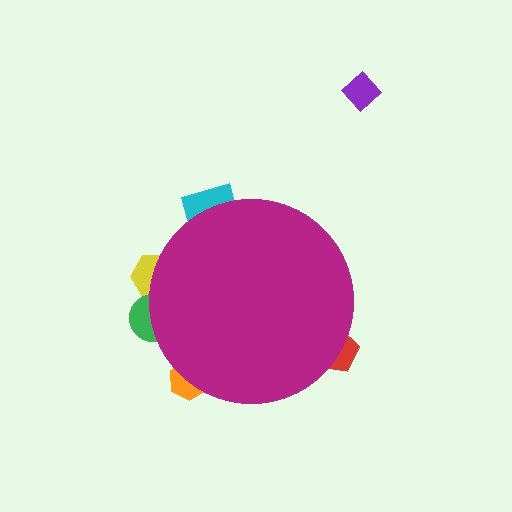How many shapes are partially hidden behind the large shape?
5 shapes are partially hidden.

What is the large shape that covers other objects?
A magenta circle.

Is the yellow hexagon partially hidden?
Yes, the yellow hexagon is partially hidden behind the magenta circle.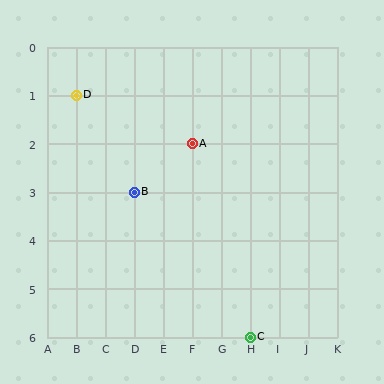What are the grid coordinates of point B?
Point B is at grid coordinates (D, 3).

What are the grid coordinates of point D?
Point D is at grid coordinates (B, 1).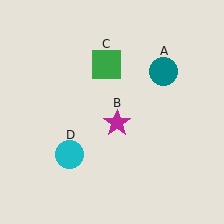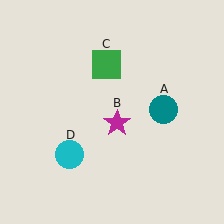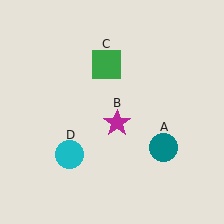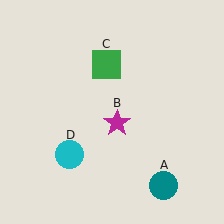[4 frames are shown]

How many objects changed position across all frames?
1 object changed position: teal circle (object A).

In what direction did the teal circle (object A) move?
The teal circle (object A) moved down.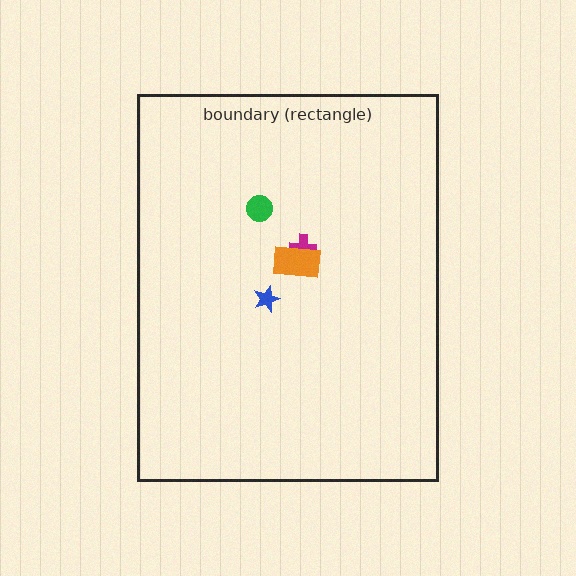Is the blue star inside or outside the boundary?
Inside.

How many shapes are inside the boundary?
4 inside, 0 outside.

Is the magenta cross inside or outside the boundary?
Inside.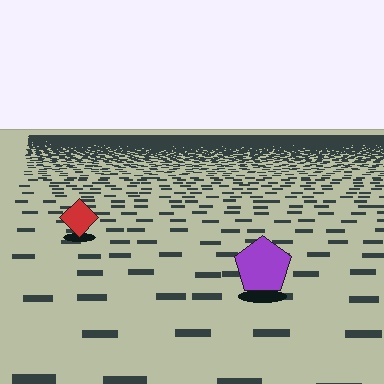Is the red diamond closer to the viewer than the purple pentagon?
No. The purple pentagon is closer — you can tell from the texture gradient: the ground texture is coarser near it.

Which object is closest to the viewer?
The purple pentagon is closest. The texture marks near it are larger and more spread out.